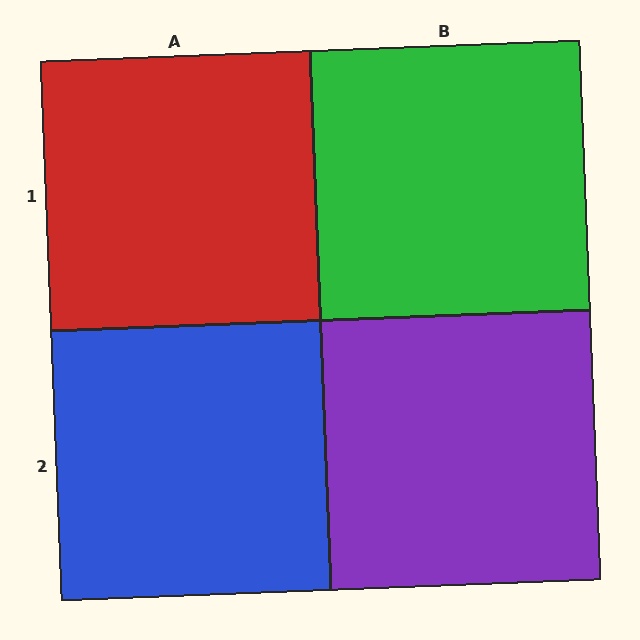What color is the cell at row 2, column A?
Blue.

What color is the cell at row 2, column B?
Purple.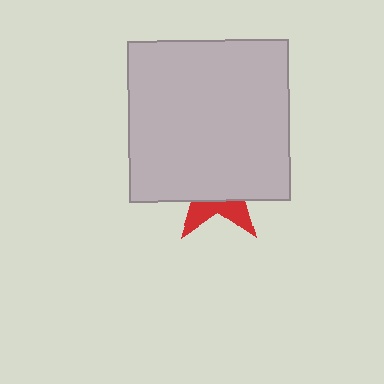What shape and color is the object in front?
The object in front is a light gray square.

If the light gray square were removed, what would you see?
You would see the complete red star.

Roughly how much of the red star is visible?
A small part of it is visible (roughly 30%).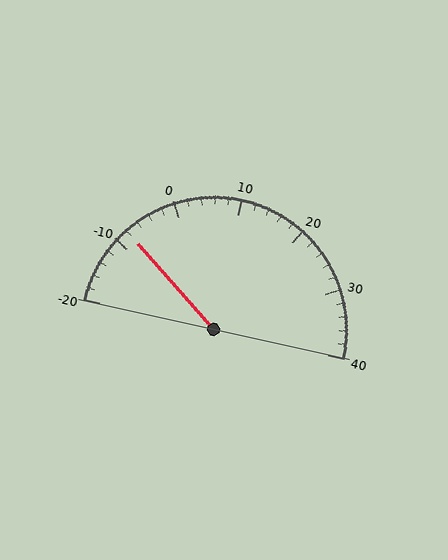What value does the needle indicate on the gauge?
The needle indicates approximately -8.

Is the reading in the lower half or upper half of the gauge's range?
The reading is in the lower half of the range (-20 to 40).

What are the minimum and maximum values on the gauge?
The gauge ranges from -20 to 40.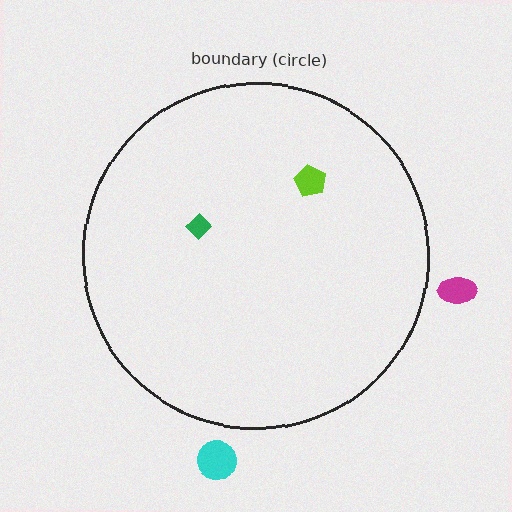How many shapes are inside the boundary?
2 inside, 2 outside.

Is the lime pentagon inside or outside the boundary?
Inside.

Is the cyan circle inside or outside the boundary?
Outside.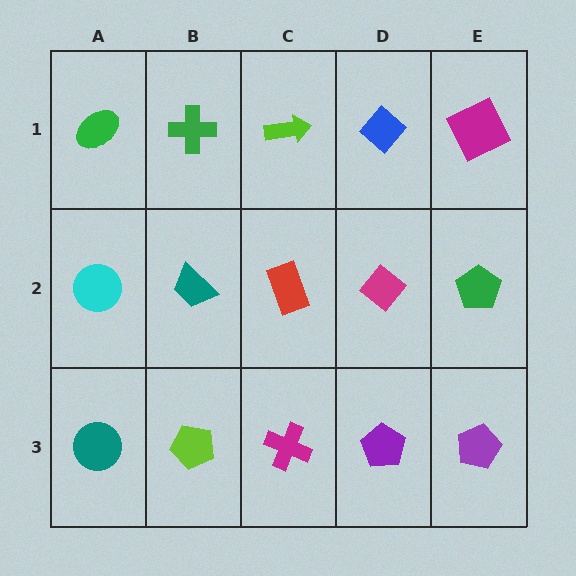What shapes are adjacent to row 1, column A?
A cyan circle (row 2, column A), a green cross (row 1, column B).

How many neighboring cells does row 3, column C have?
3.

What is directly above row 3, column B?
A teal trapezoid.